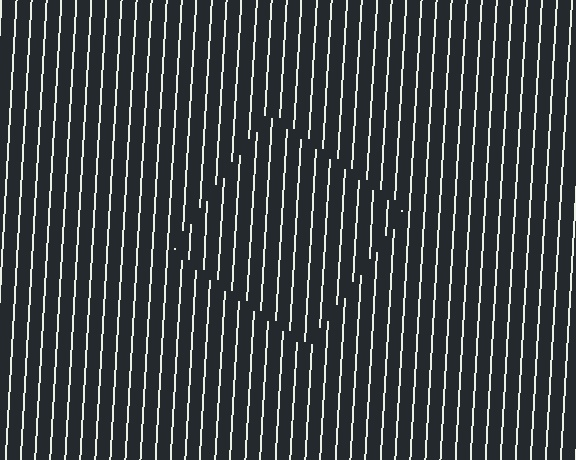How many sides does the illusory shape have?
4 sides — the line-ends trace a square.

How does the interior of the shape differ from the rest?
The interior of the shape contains the same grating, shifted by half a period — the contour is defined by the phase discontinuity where line-ends from the inner and outer gratings abut.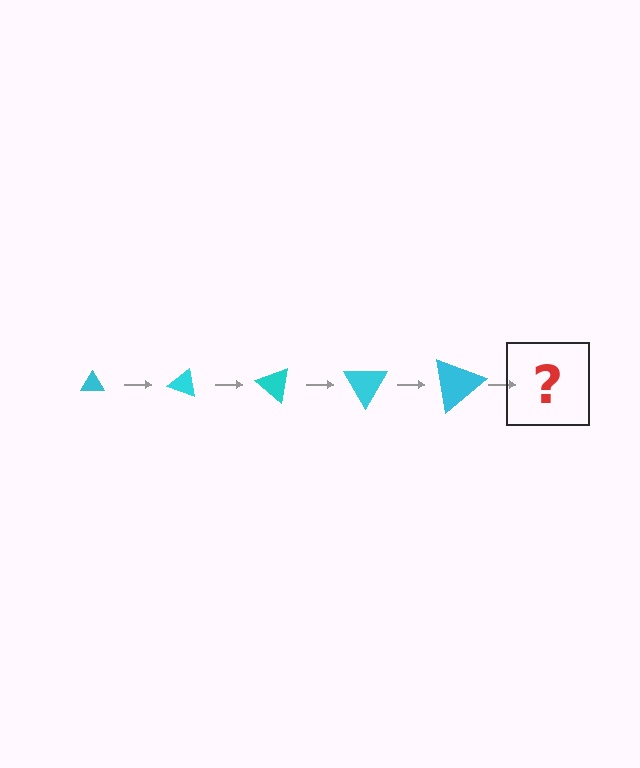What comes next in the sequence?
The next element should be a triangle, larger than the previous one and rotated 100 degrees from the start.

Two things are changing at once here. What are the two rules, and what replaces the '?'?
The two rules are that the triangle grows larger each step and it rotates 20 degrees each step. The '?' should be a triangle, larger than the previous one and rotated 100 degrees from the start.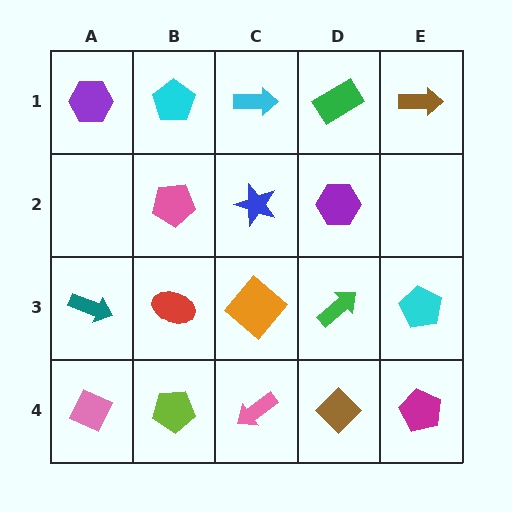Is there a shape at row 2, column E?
No, that cell is empty.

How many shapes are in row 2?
3 shapes.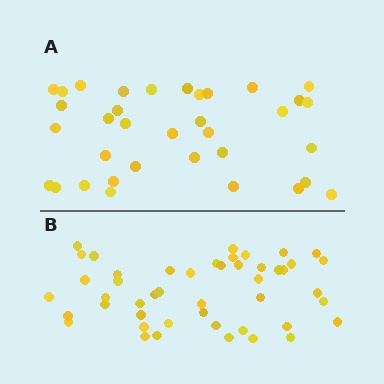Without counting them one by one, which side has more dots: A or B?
Region B (the bottom region) has more dots.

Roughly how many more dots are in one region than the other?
Region B has roughly 12 or so more dots than region A.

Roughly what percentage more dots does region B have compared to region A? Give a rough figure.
About 35% more.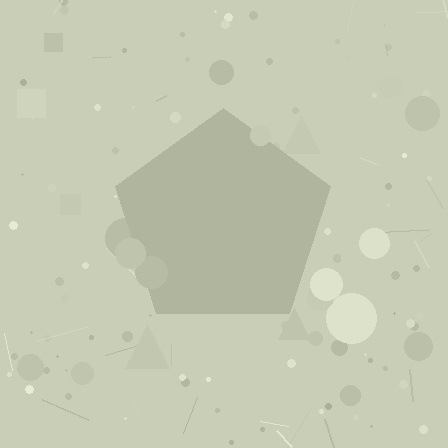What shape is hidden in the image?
A pentagon is hidden in the image.